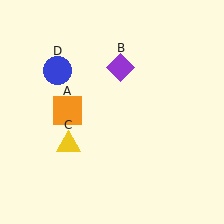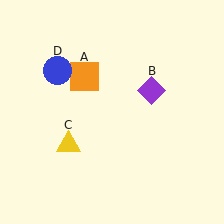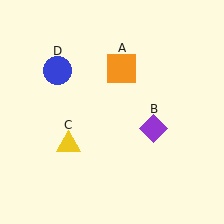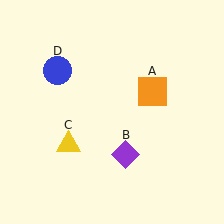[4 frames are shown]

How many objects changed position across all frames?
2 objects changed position: orange square (object A), purple diamond (object B).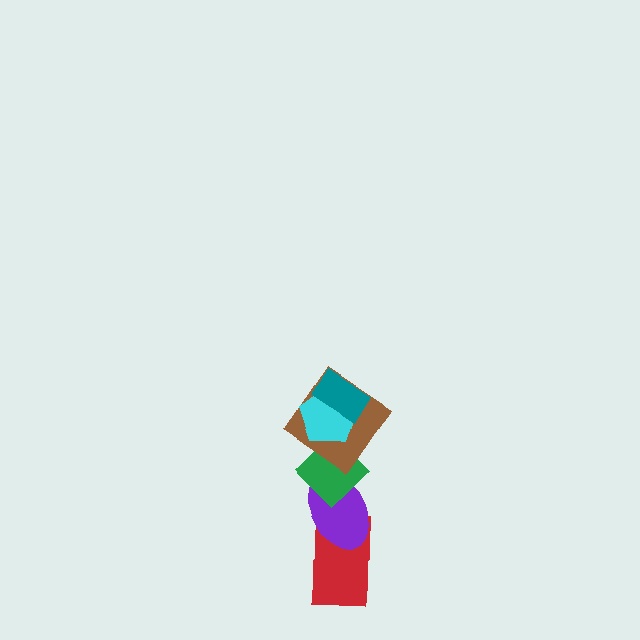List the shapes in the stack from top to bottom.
From top to bottom: the teal rectangle, the cyan pentagon, the brown diamond, the green diamond, the purple ellipse, the red rectangle.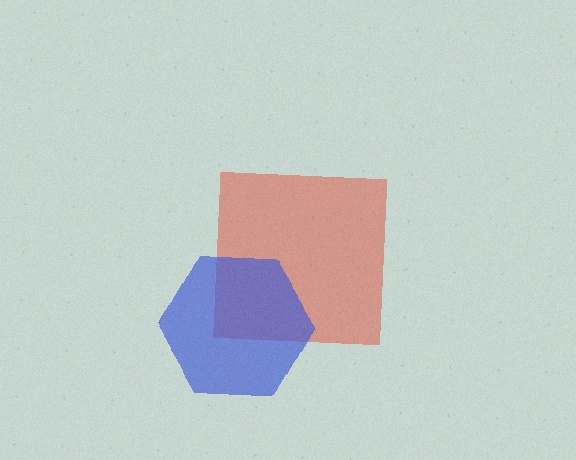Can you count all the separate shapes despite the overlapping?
Yes, there are 2 separate shapes.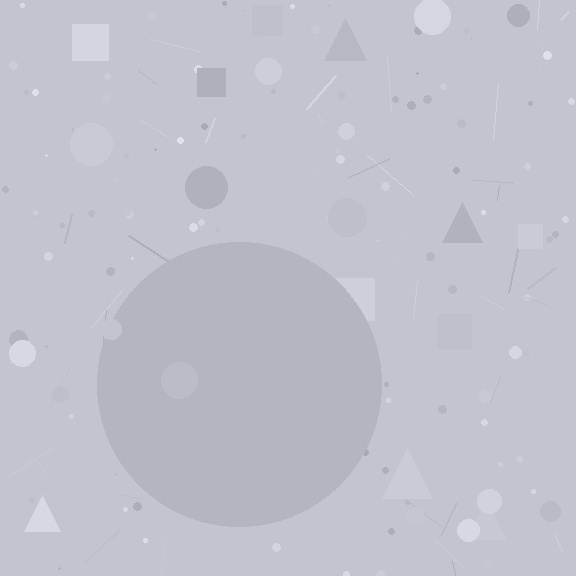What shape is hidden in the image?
A circle is hidden in the image.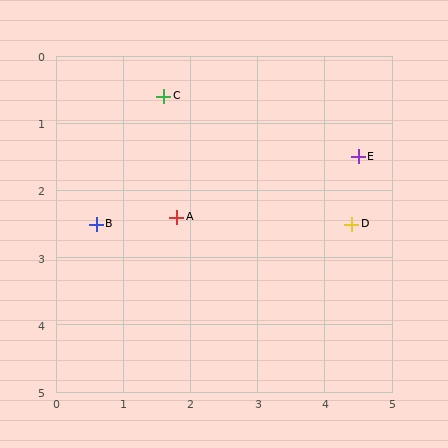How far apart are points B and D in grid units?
Points B and D are about 3.8 grid units apart.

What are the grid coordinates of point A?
Point A is at approximately (1.8, 2.4).